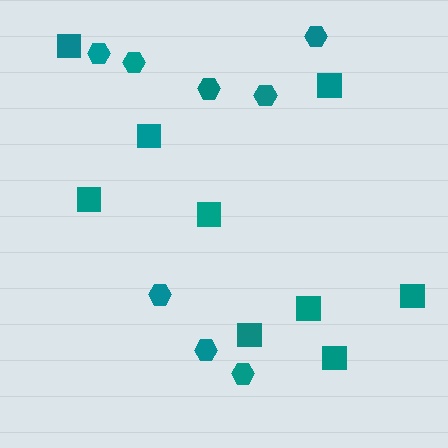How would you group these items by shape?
There are 2 groups: one group of squares (9) and one group of hexagons (8).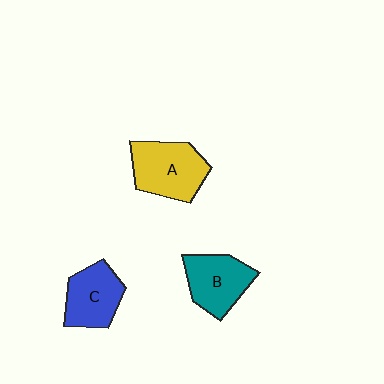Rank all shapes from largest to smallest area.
From largest to smallest: A (yellow), B (teal), C (blue).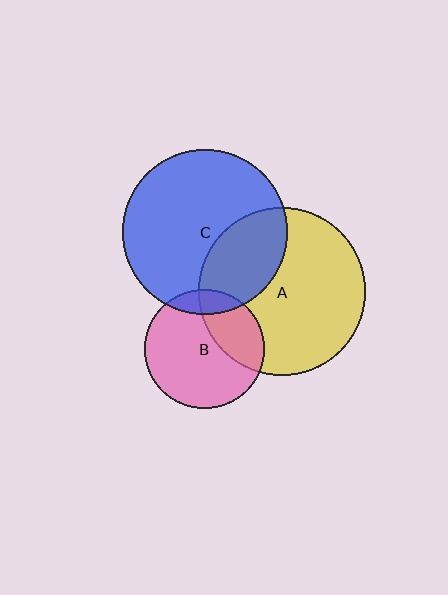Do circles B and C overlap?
Yes.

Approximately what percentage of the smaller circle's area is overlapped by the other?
Approximately 10%.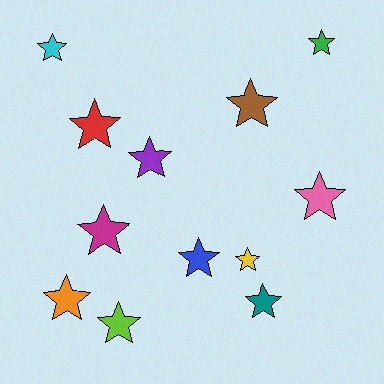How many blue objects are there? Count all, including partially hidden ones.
There is 1 blue object.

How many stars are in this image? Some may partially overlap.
There are 12 stars.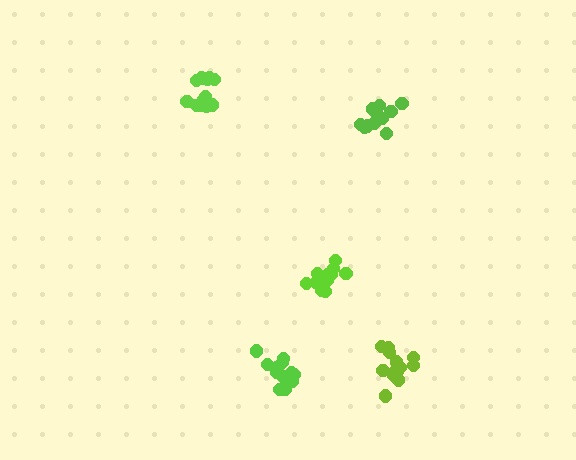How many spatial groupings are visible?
There are 5 spatial groupings.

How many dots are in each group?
Group 1: 13 dots, Group 2: 12 dots, Group 3: 12 dots, Group 4: 11 dots, Group 5: 14 dots (62 total).